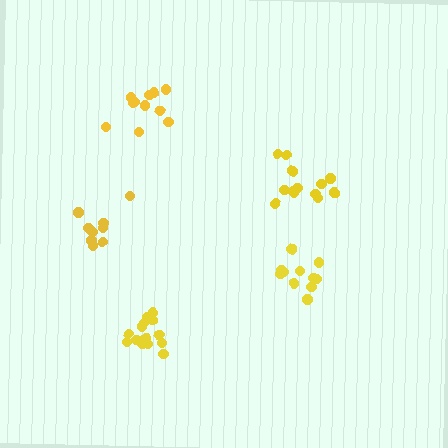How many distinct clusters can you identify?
There are 5 distinct clusters.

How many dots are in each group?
Group 1: 14 dots, Group 2: 11 dots, Group 3: 12 dots, Group 4: 9 dots, Group 5: 11 dots (57 total).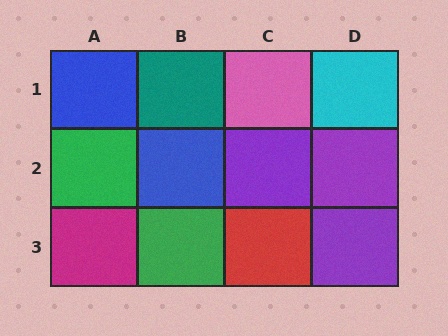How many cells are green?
2 cells are green.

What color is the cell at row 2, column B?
Blue.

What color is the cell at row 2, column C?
Purple.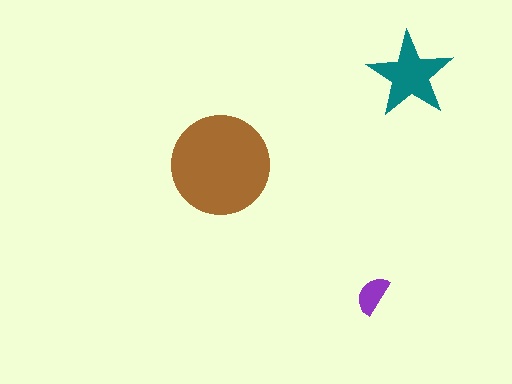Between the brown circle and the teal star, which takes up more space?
The brown circle.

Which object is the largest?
The brown circle.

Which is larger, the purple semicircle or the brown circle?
The brown circle.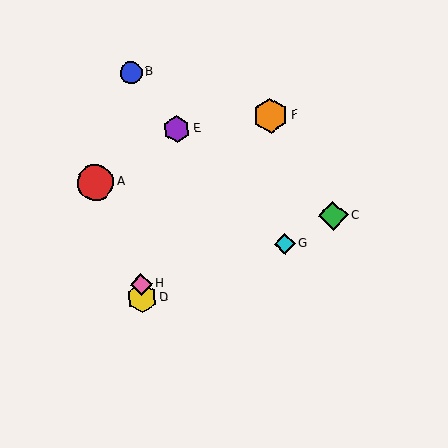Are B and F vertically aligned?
No, B is at x≈131 and F is at x≈270.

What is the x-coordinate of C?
Object C is at x≈333.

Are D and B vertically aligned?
Yes, both are at x≈142.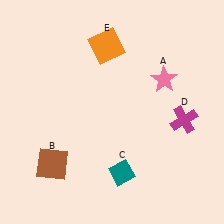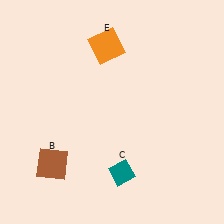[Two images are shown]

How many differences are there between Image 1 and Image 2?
There are 2 differences between the two images.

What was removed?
The magenta cross (D), the pink star (A) were removed in Image 2.